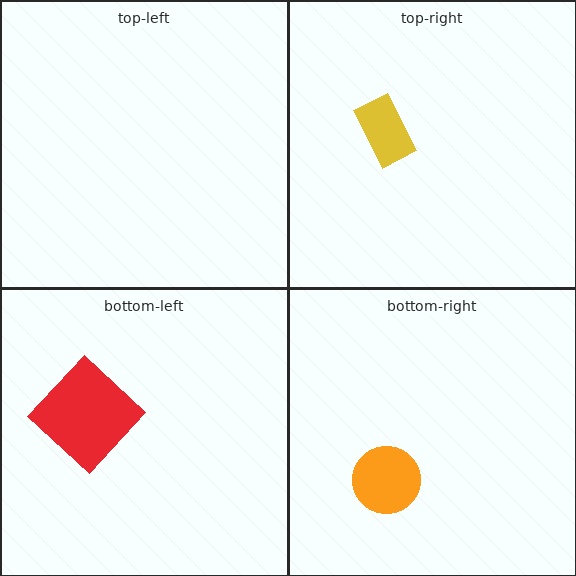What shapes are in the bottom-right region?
The orange circle.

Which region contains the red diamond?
The bottom-left region.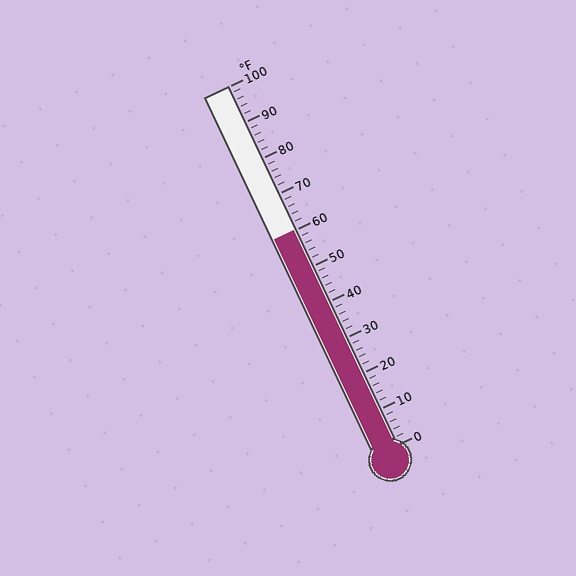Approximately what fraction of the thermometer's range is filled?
The thermometer is filled to approximately 60% of its range.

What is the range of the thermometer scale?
The thermometer scale ranges from 0°F to 100°F.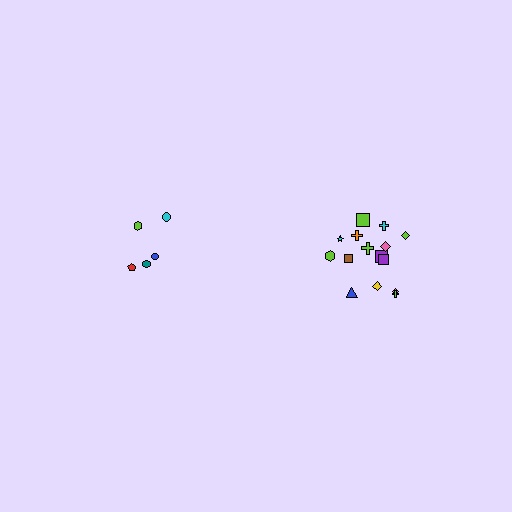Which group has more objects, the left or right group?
The right group.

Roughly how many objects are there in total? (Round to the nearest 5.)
Roughly 20 objects in total.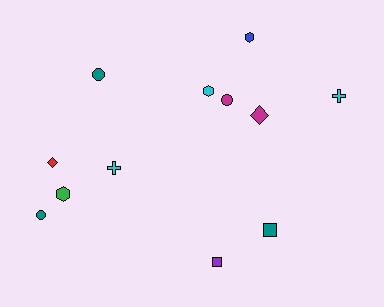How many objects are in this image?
There are 12 objects.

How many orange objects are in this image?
There are no orange objects.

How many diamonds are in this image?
There are 2 diamonds.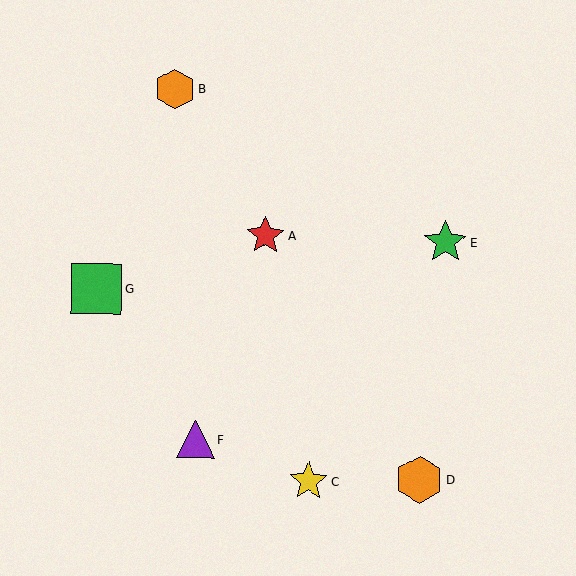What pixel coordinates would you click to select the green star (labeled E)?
Click at (445, 242) to select the green star E.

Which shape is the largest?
The green square (labeled G) is the largest.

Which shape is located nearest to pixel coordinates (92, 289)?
The green square (labeled G) at (97, 289) is nearest to that location.